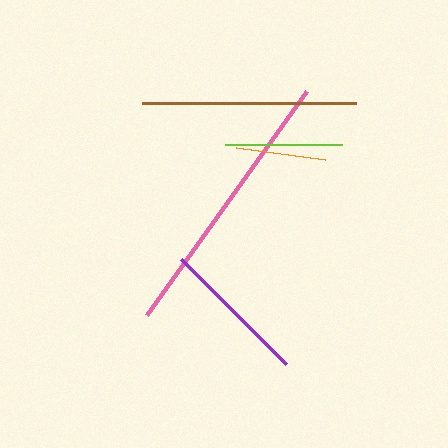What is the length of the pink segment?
The pink segment is approximately 275 pixels long.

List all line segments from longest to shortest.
From longest to shortest: pink, brown, purple, lime, orange.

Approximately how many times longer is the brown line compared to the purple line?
The brown line is approximately 1.4 times the length of the purple line.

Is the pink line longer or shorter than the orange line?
The pink line is longer than the orange line.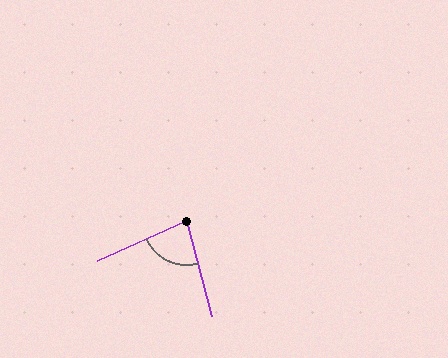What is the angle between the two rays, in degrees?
Approximately 80 degrees.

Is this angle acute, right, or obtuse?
It is acute.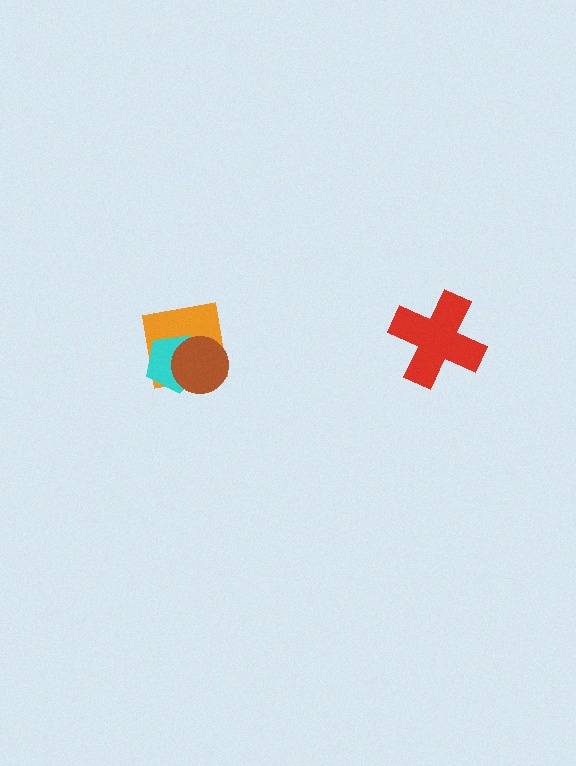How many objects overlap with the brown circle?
2 objects overlap with the brown circle.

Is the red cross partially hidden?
No, no other shape covers it.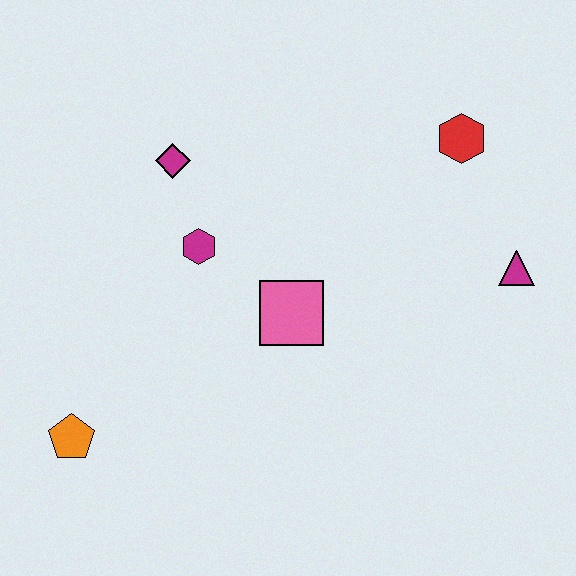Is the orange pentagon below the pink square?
Yes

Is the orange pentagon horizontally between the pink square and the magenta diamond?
No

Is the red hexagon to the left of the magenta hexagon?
No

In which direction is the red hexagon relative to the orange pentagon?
The red hexagon is to the right of the orange pentagon.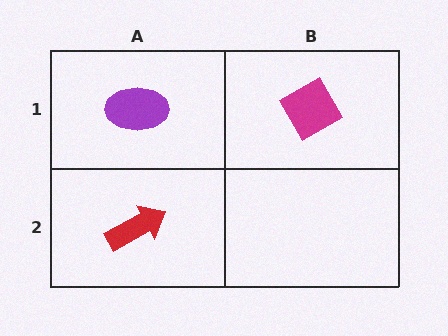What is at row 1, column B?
A magenta diamond.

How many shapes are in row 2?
1 shape.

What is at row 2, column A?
A red arrow.